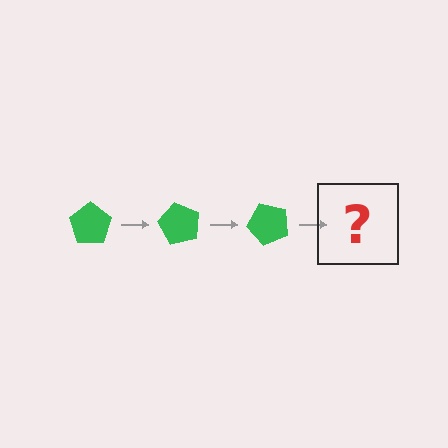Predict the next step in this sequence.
The next step is a green pentagon rotated 180 degrees.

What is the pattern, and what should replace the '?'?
The pattern is that the pentagon rotates 60 degrees each step. The '?' should be a green pentagon rotated 180 degrees.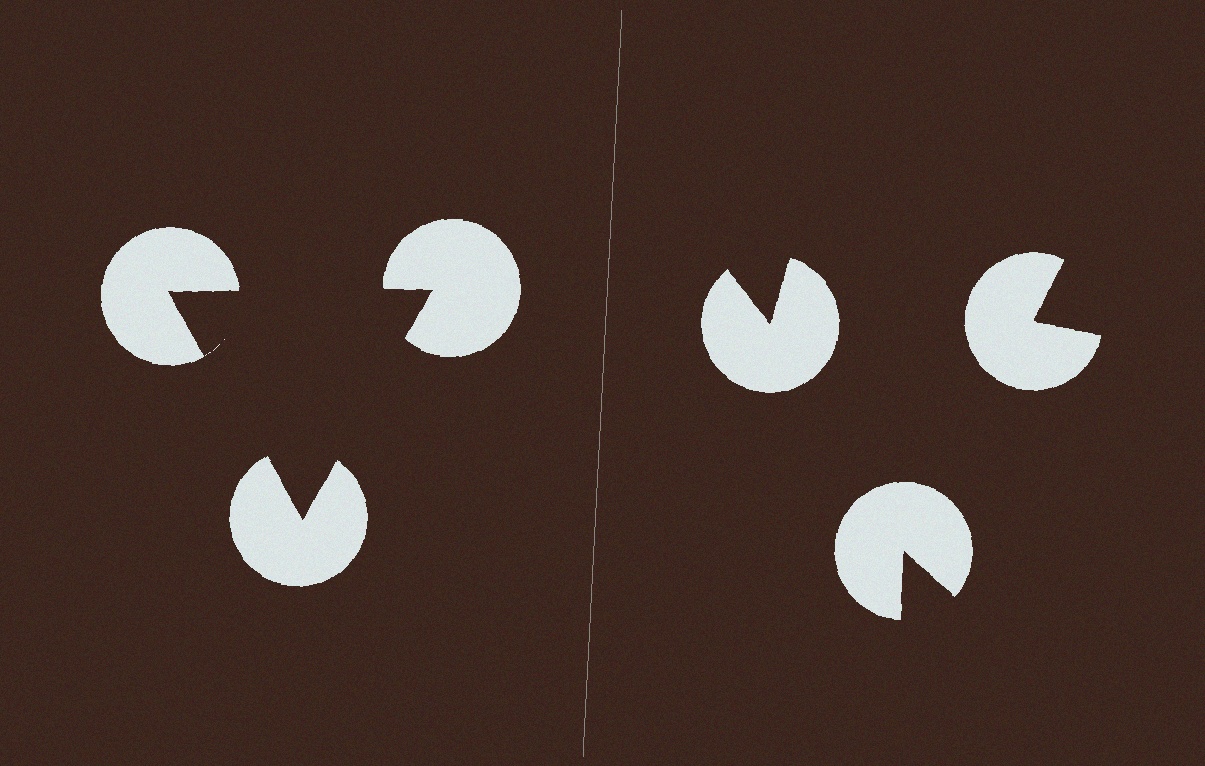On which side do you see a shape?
An illusory triangle appears on the left side. On the right side the wedge cuts are rotated, so no coherent shape forms.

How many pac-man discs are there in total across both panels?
6 — 3 on each side.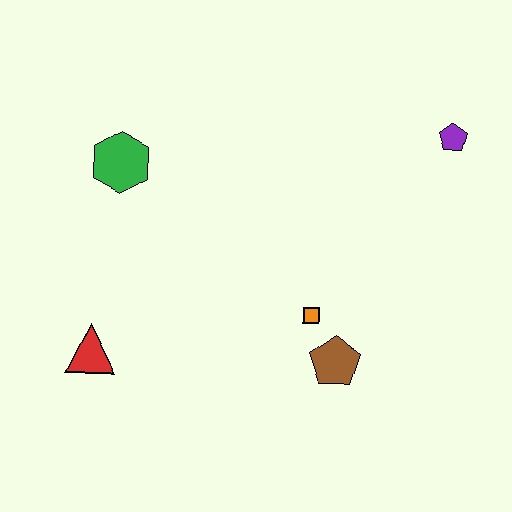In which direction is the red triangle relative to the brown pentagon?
The red triangle is to the left of the brown pentagon.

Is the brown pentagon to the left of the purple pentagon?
Yes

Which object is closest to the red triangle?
The green hexagon is closest to the red triangle.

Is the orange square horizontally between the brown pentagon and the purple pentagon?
No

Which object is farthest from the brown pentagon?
The green hexagon is farthest from the brown pentagon.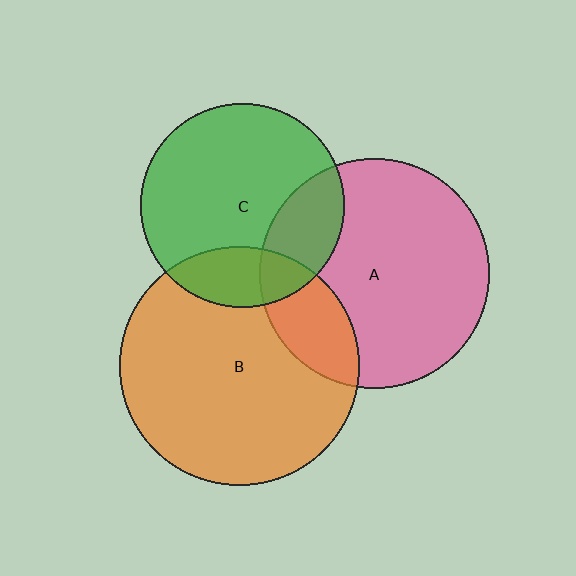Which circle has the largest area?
Circle B (orange).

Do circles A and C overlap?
Yes.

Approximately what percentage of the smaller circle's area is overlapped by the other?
Approximately 25%.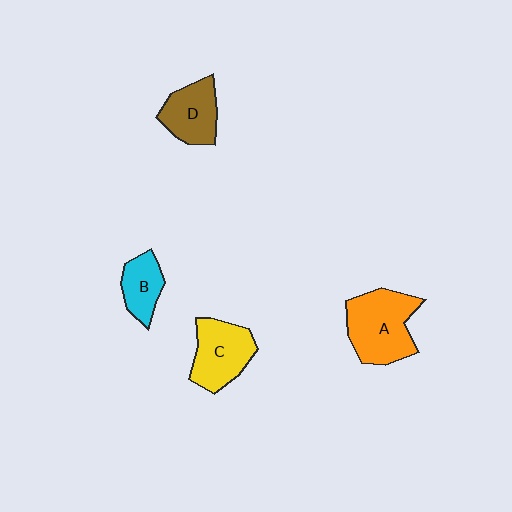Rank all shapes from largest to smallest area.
From largest to smallest: A (orange), C (yellow), D (brown), B (cyan).